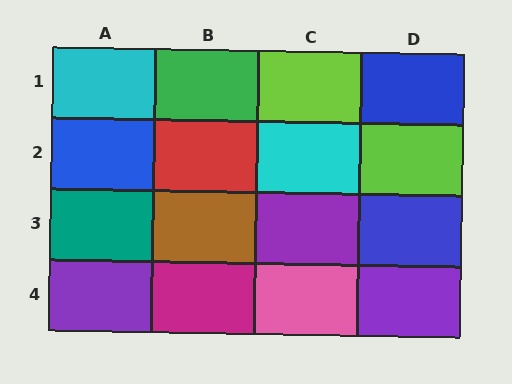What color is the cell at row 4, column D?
Purple.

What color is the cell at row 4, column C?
Pink.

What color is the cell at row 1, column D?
Blue.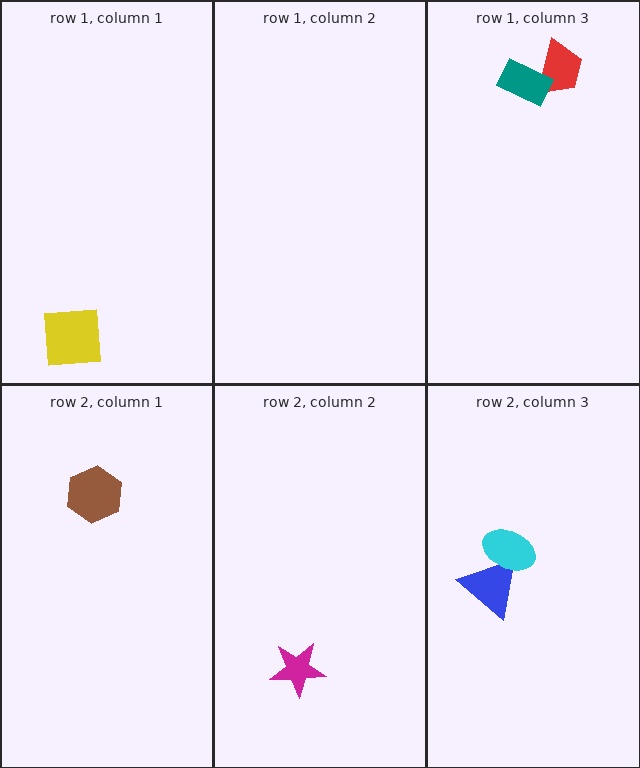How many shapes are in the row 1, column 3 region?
2.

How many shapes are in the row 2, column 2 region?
1.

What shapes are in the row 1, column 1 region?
The yellow square.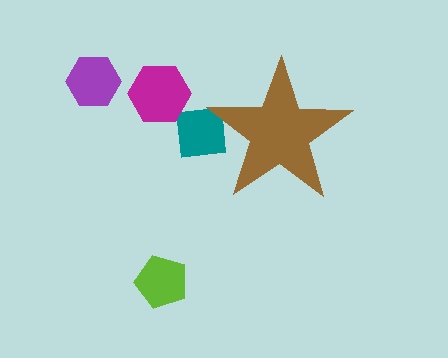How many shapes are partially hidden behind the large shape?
1 shape is partially hidden.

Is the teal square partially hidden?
Yes, the teal square is partially hidden behind the brown star.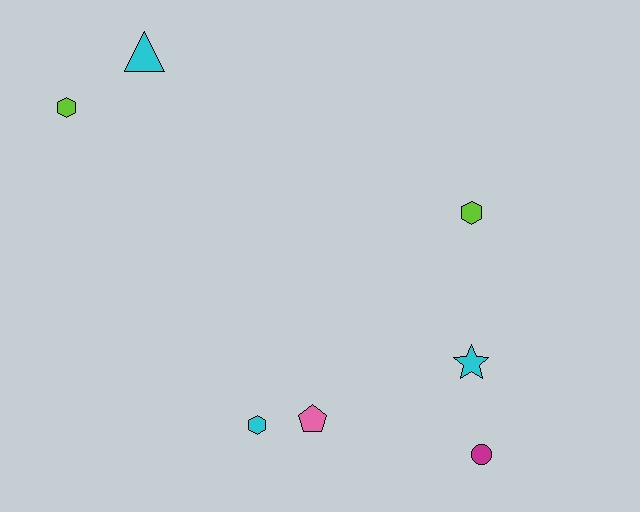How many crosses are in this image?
There are no crosses.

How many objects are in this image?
There are 7 objects.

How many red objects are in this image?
There are no red objects.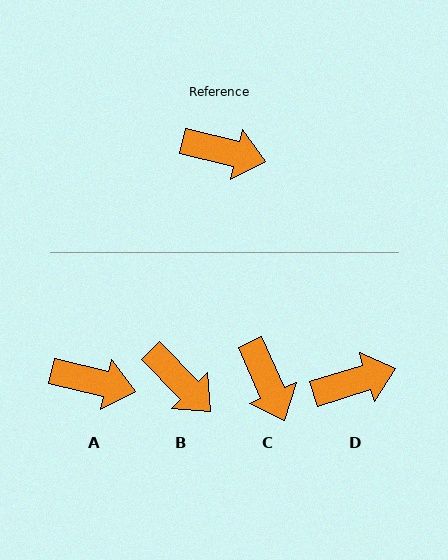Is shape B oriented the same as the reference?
No, it is off by about 32 degrees.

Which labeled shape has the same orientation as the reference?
A.